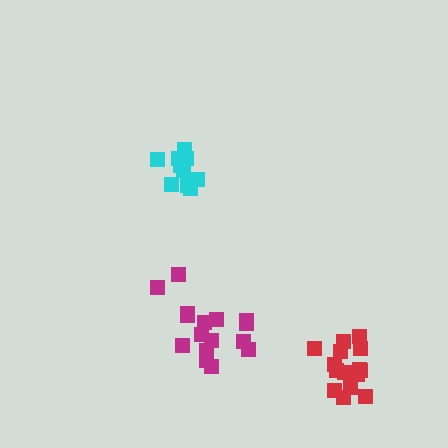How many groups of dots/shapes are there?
There are 3 groups.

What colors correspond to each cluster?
The clusters are colored: magenta, cyan, red.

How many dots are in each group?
Group 1: 16 dots, Group 2: 12 dots, Group 3: 15 dots (43 total).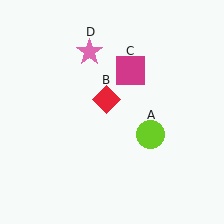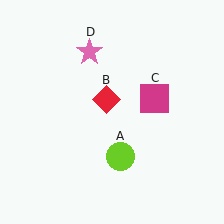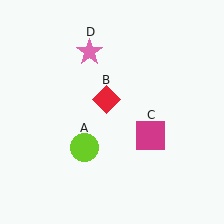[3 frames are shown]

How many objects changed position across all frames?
2 objects changed position: lime circle (object A), magenta square (object C).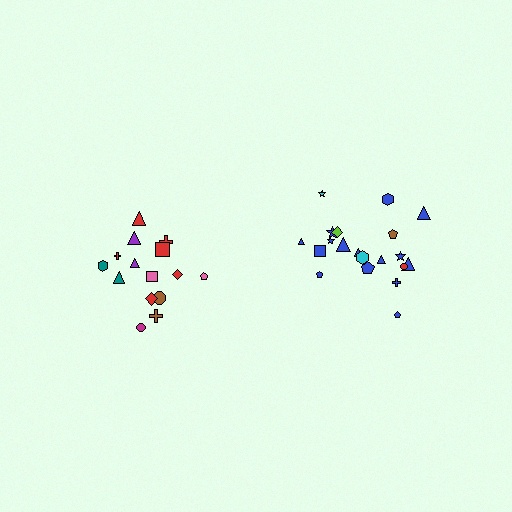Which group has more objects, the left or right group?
The right group.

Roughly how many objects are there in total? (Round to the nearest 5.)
Roughly 35 objects in total.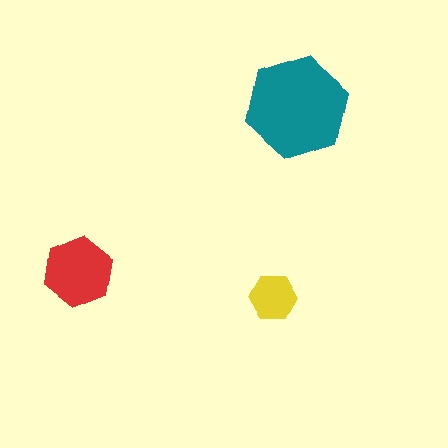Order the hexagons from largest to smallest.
the teal one, the red one, the yellow one.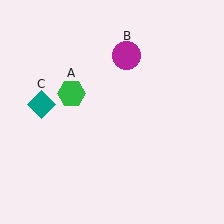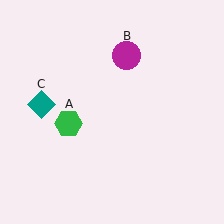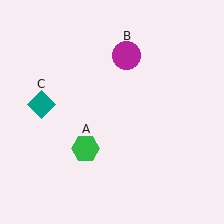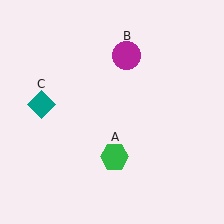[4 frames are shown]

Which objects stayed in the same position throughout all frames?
Magenta circle (object B) and teal diamond (object C) remained stationary.